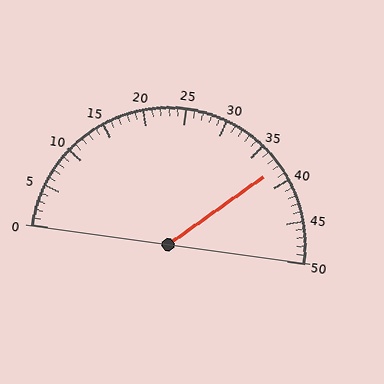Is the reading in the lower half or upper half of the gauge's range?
The reading is in the upper half of the range (0 to 50).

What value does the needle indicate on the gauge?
The needle indicates approximately 38.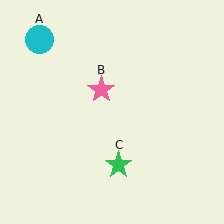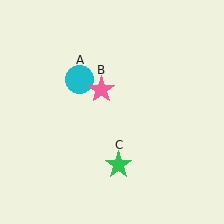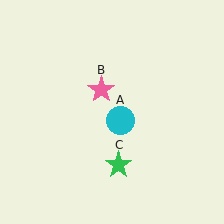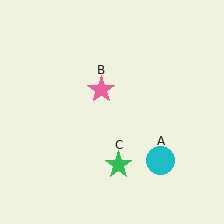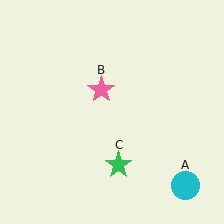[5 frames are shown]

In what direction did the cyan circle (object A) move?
The cyan circle (object A) moved down and to the right.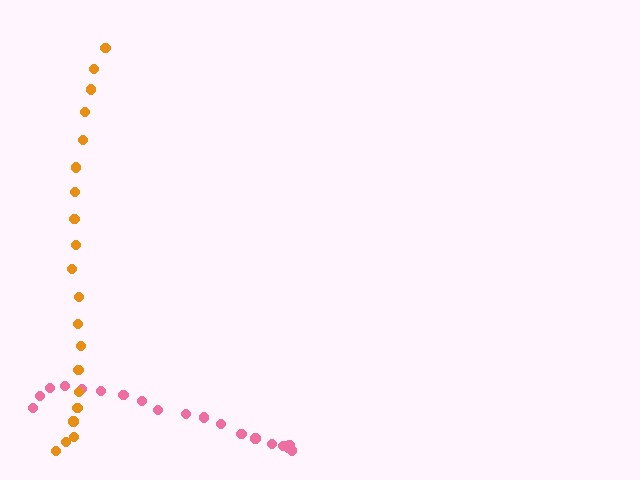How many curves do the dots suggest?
There are 2 distinct paths.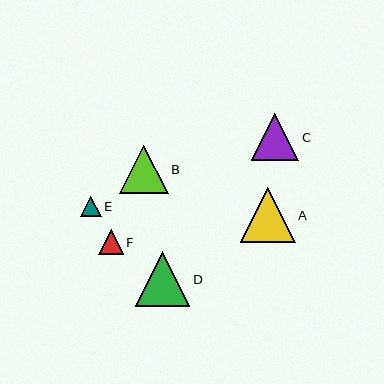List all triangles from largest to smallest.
From largest to smallest: A, D, B, C, F, E.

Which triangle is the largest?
Triangle A is the largest with a size of approximately 55 pixels.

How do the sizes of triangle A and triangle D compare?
Triangle A and triangle D are approximately the same size.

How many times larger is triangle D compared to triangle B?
Triangle D is approximately 1.1 times the size of triangle B.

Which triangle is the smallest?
Triangle E is the smallest with a size of approximately 20 pixels.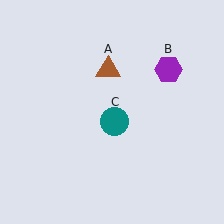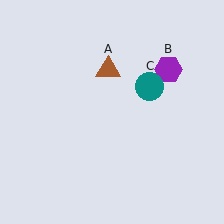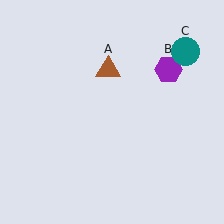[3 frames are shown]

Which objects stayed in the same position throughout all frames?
Brown triangle (object A) and purple hexagon (object B) remained stationary.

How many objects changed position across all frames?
1 object changed position: teal circle (object C).